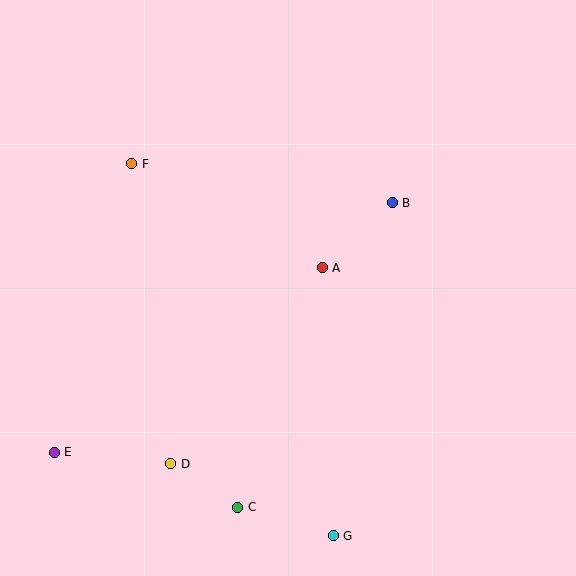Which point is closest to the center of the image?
Point A at (322, 268) is closest to the center.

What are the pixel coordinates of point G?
Point G is at (333, 536).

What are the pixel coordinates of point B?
Point B is at (392, 203).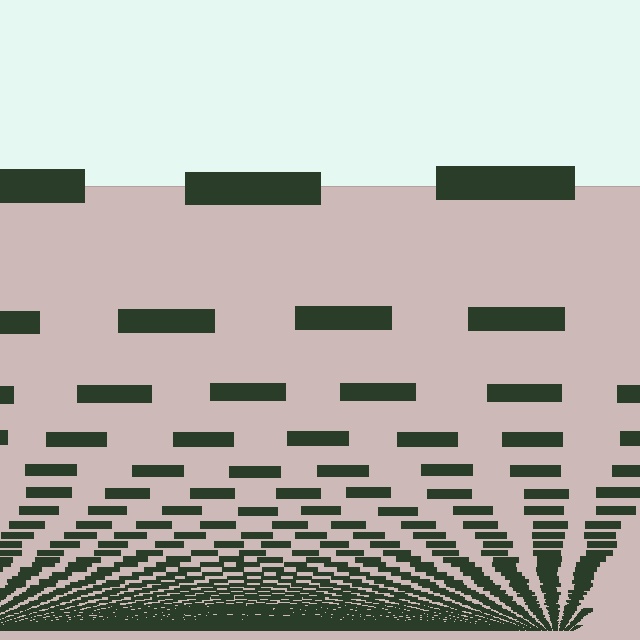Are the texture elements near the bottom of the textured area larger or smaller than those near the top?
Smaller. The gradient is inverted — elements near the bottom are smaller and denser.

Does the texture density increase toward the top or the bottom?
Density increases toward the bottom.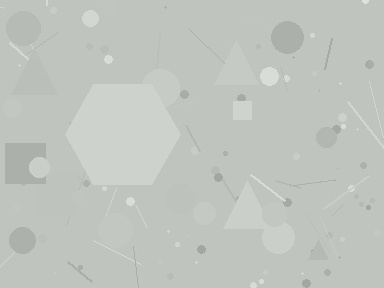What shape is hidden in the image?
A hexagon is hidden in the image.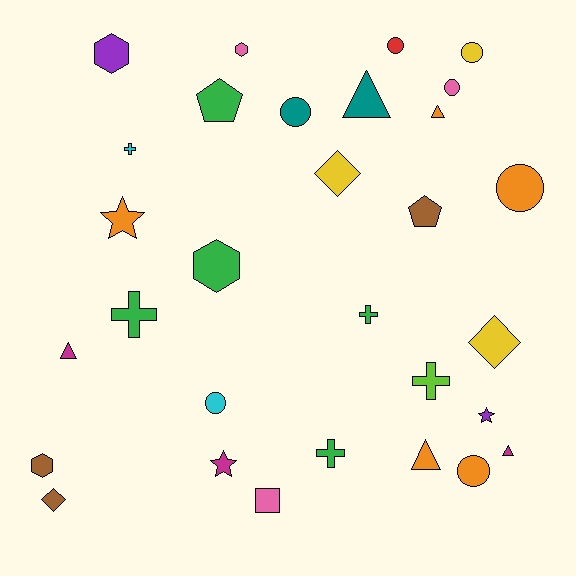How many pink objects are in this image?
There are 3 pink objects.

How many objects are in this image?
There are 30 objects.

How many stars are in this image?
There are 3 stars.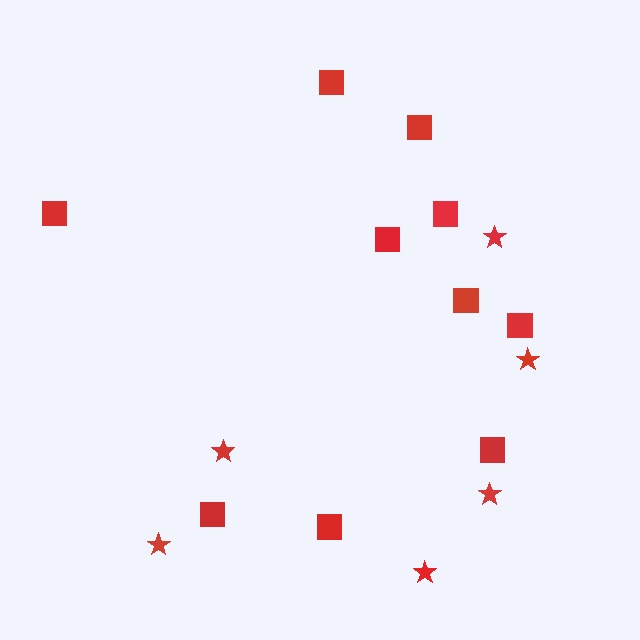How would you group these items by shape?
There are 2 groups: one group of squares (10) and one group of stars (6).